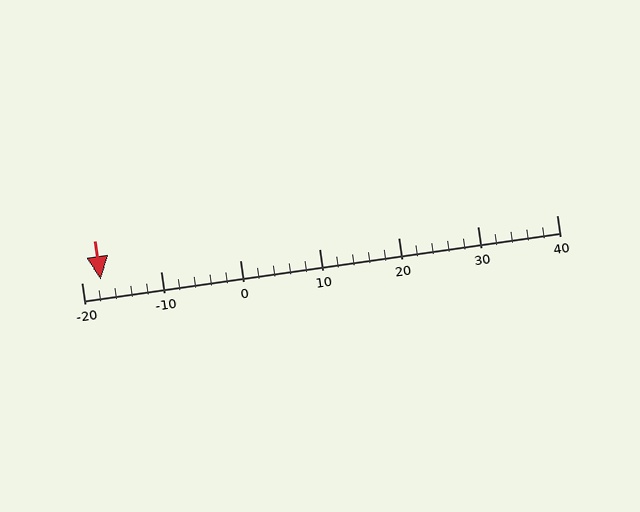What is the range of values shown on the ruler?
The ruler shows values from -20 to 40.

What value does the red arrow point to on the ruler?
The red arrow points to approximately -18.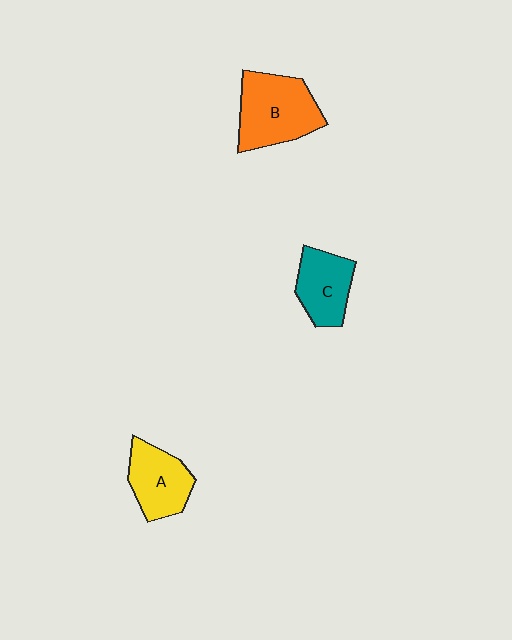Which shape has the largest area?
Shape B (orange).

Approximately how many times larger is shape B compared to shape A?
Approximately 1.4 times.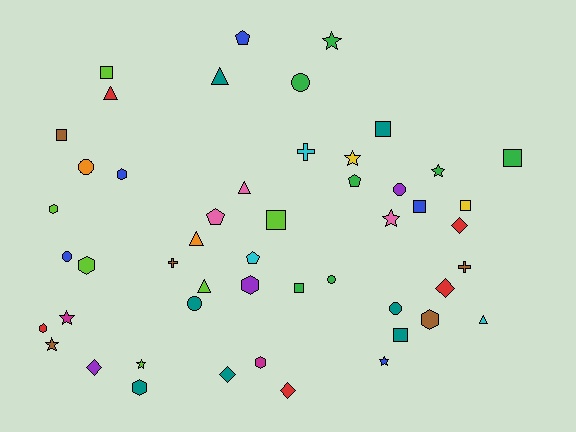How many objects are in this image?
There are 50 objects.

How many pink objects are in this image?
There are 3 pink objects.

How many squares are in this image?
There are 9 squares.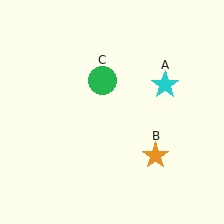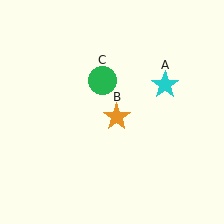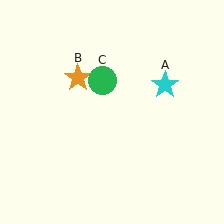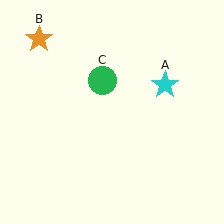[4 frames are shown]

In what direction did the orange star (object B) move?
The orange star (object B) moved up and to the left.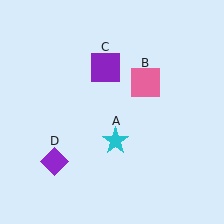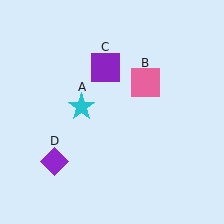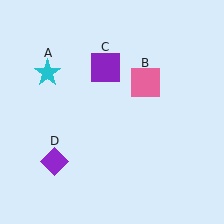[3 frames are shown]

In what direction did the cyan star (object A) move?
The cyan star (object A) moved up and to the left.